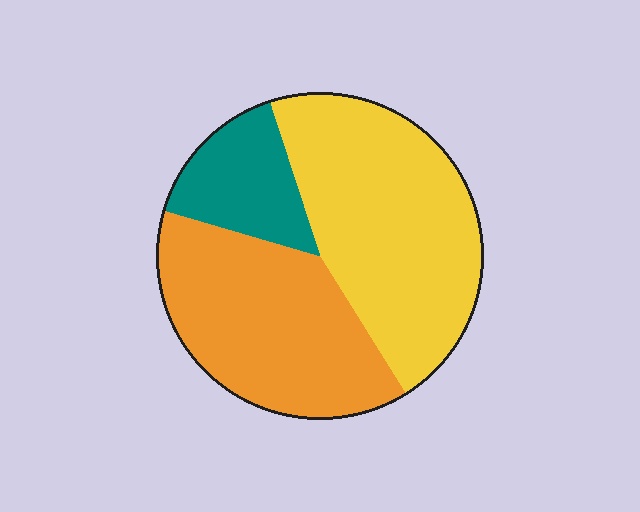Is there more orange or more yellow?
Yellow.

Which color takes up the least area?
Teal, at roughly 15%.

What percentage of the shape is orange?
Orange takes up between a quarter and a half of the shape.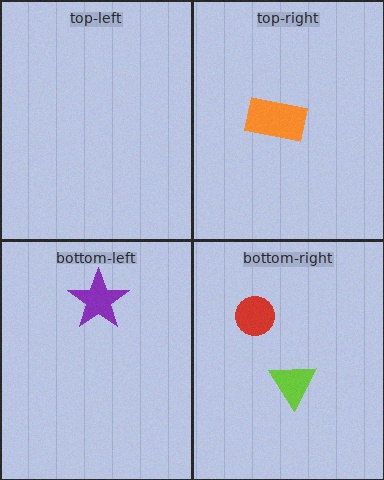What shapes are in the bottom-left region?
The purple star.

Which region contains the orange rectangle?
The top-right region.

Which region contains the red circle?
The bottom-right region.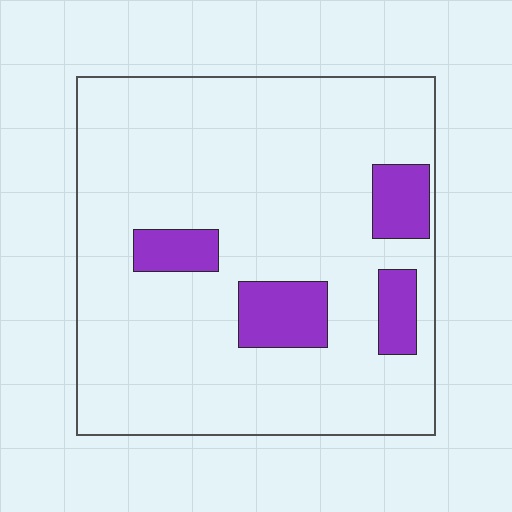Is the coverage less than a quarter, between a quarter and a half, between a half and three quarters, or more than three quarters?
Less than a quarter.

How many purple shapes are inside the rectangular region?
4.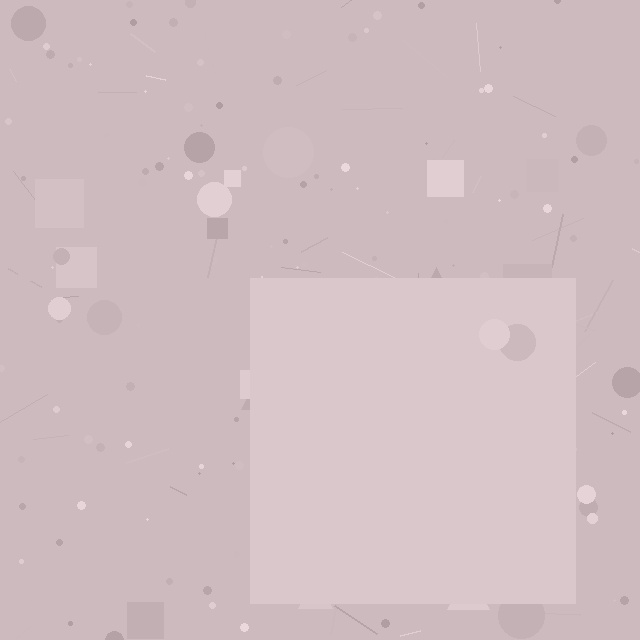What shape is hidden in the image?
A square is hidden in the image.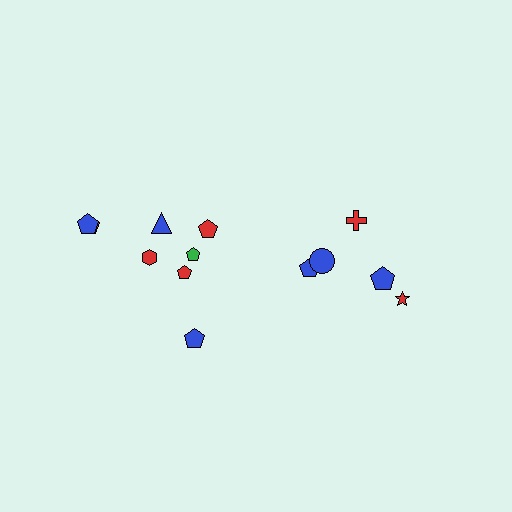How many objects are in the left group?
There are 8 objects.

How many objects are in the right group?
There are 5 objects.